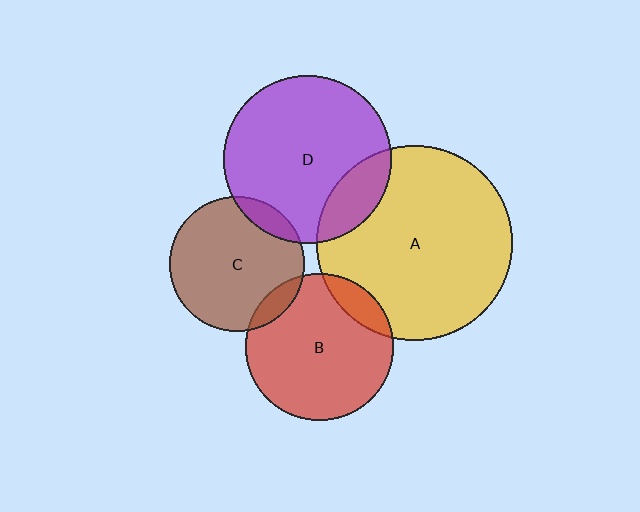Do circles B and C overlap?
Yes.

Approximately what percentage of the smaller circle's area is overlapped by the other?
Approximately 10%.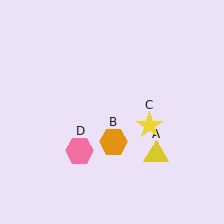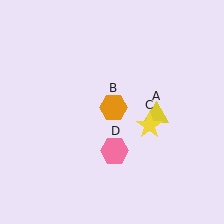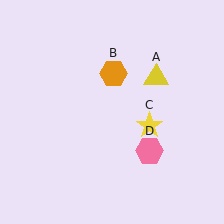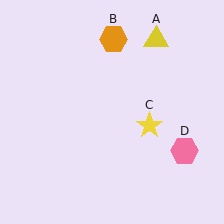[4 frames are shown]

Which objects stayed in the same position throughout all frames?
Yellow star (object C) remained stationary.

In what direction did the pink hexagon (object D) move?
The pink hexagon (object D) moved right.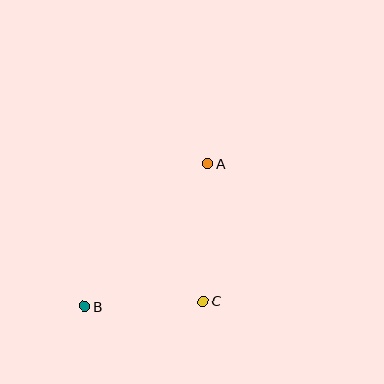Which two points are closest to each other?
Points B and C are closest to each other.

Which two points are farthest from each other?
Points A and B are farthest from each other.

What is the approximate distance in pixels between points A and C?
The distance between A and C is approximately 137 pixels.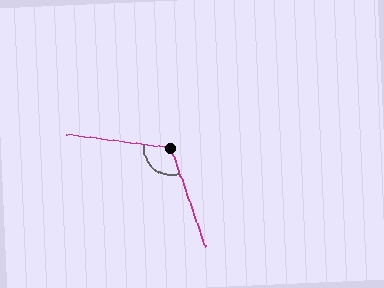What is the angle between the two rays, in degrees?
Approximately 116 degrees.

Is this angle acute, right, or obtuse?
It is obtuse.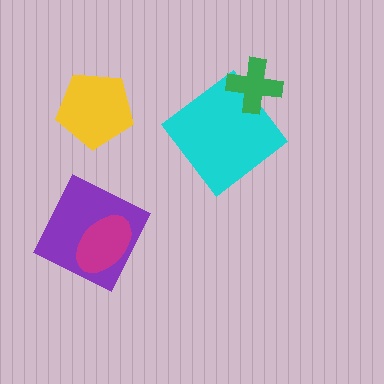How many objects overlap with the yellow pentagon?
0 objects overlap with the yellow pentagon.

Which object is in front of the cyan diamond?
The green cross is in front of the cyan diamond.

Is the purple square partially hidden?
Yes, it is partially covered by another shape.